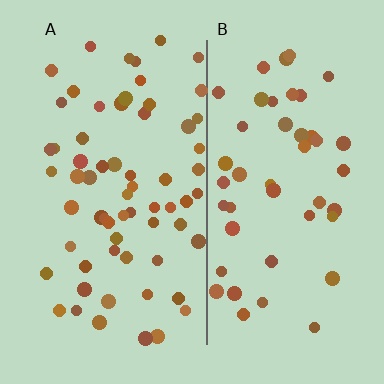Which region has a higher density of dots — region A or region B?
A (the left).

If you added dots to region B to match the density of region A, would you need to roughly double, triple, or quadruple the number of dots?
Approximately double.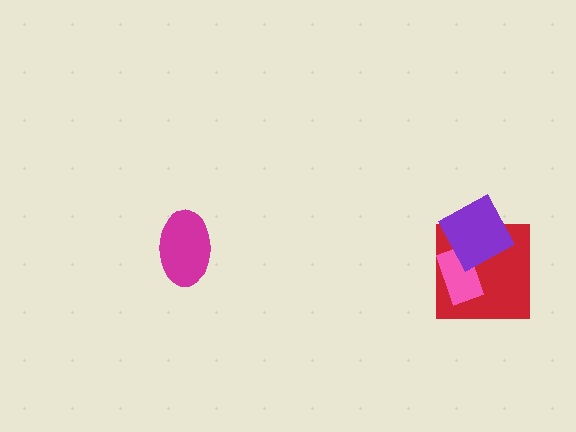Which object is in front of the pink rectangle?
The purple diamond is in front of the pink rectangle.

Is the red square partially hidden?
Yes, it is partially covered by another shape.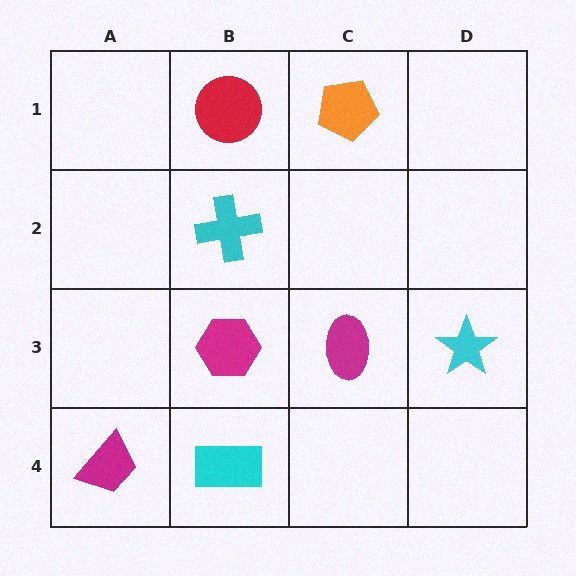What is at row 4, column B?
A cyan rectangle.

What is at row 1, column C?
An orange pentagon.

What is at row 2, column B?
A cyan cross.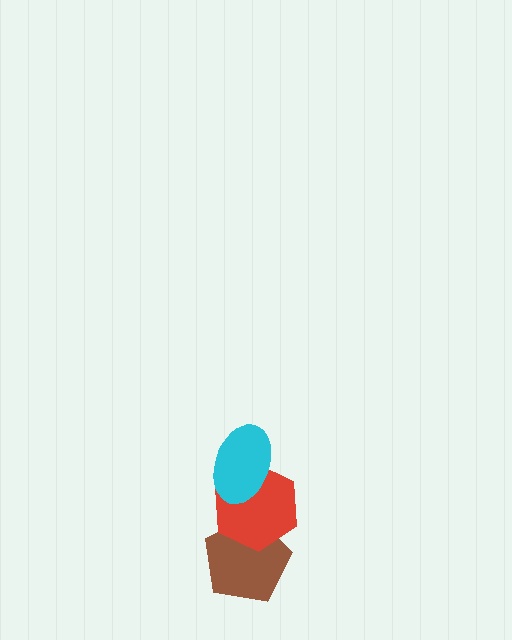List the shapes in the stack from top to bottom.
From top to bottom: the cyan ellipse, the red hexagon, the brown pentagon.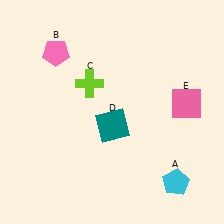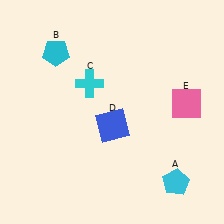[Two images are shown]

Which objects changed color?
B changed from pink to cyan. C changed from lime to cyan. D changed from teal to blue.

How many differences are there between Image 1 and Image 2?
There are 3 differences between the two images.